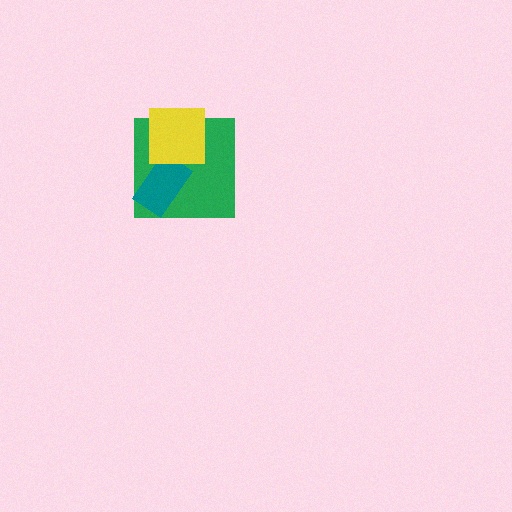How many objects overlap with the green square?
2 objects overlap with the green square.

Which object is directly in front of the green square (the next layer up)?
The teal rectangle is directly in front of the green square.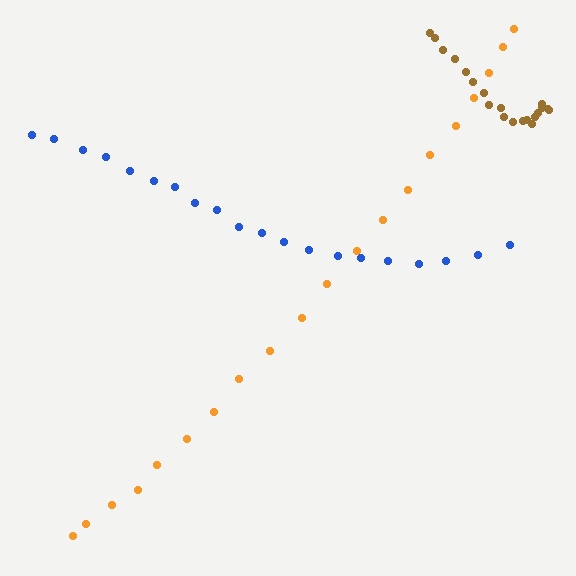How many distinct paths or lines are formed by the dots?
There are 3 distinct paths.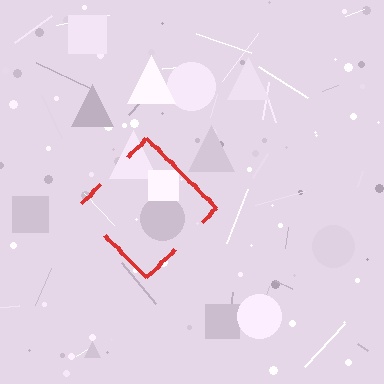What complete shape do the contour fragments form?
The contour fragments form a diamond.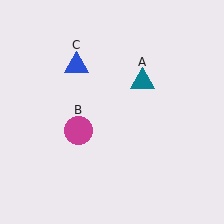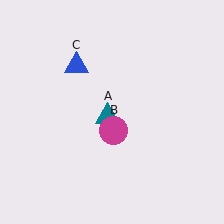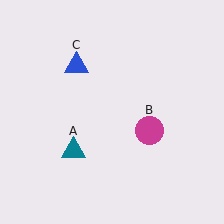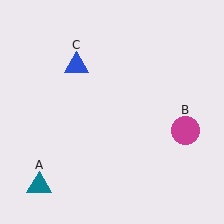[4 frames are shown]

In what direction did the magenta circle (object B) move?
The magenta circle (object B) moved right.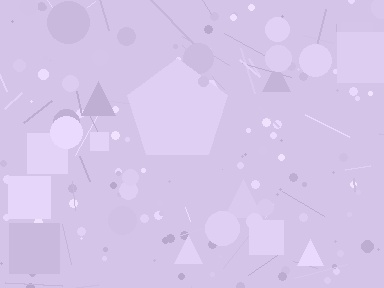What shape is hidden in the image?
A pentagon is hidden in the image.